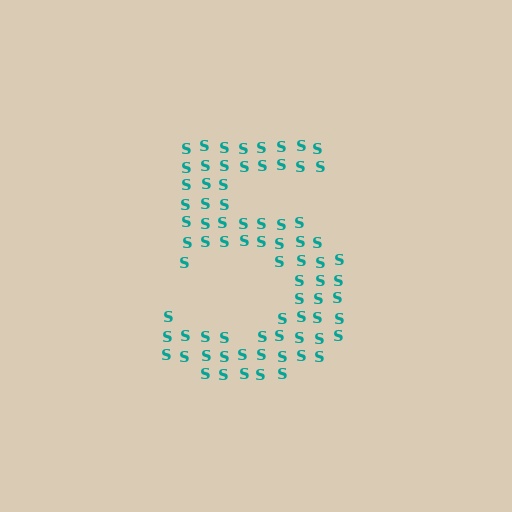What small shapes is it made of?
It is made of small letter S's.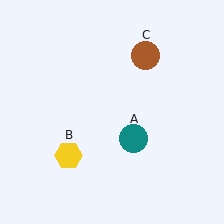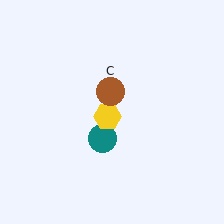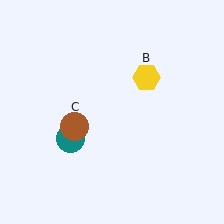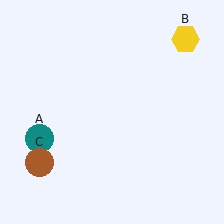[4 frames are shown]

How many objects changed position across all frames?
3 objects changed position: teal circle (object A), yellow hexagon (object B), brown circle (object C).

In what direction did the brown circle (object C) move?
The brown circle (object C) moved down and to the left.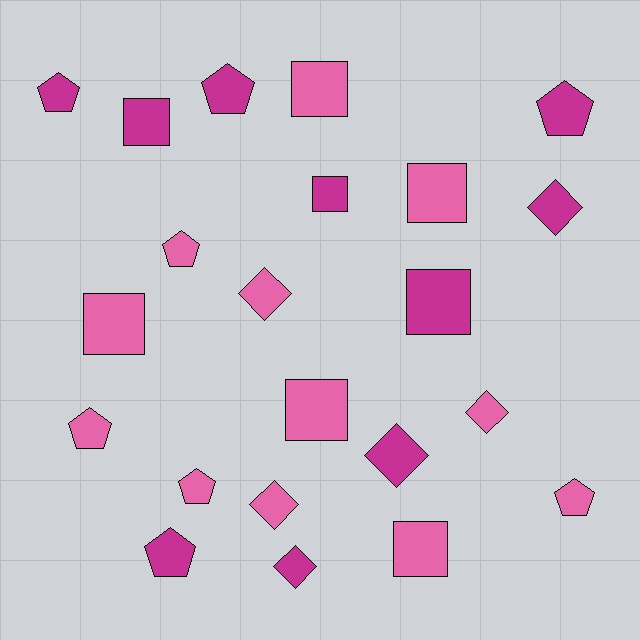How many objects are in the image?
There are 22 objects.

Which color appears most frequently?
Pink, with 12 objects.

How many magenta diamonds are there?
There are 3 magenta diamonds.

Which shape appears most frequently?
Pentagon, with 8 objects.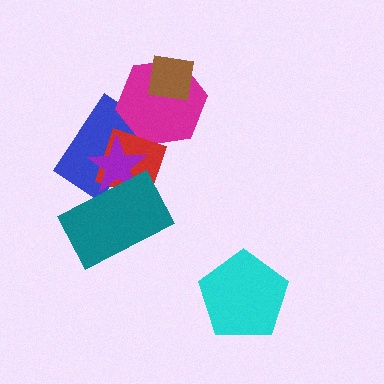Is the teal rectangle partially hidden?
No, no other shape covers it.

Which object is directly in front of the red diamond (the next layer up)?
The purple star is directly in front of the red diamond.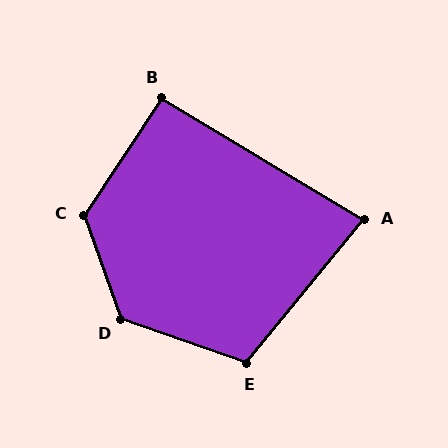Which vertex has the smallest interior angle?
A, at approximately 81 degrees.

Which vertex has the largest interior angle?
D, at approximately 129 degrees.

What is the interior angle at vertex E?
Approximately 110 degrees (obtuse).